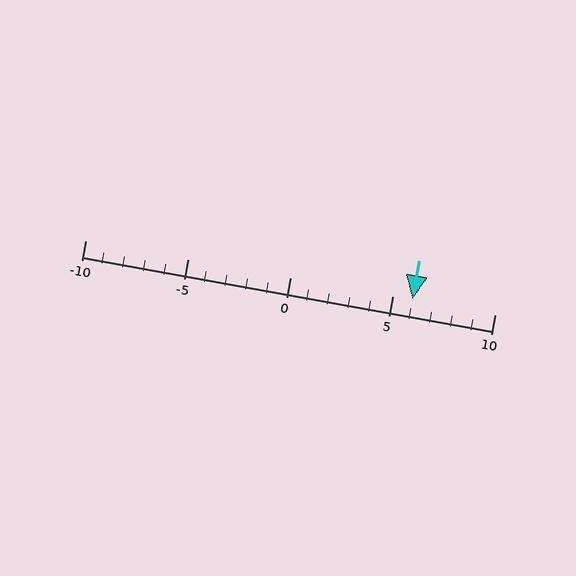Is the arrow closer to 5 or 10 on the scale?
The arrow is closer to 5.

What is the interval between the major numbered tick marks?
The major tick marks are spaced 5 units apart.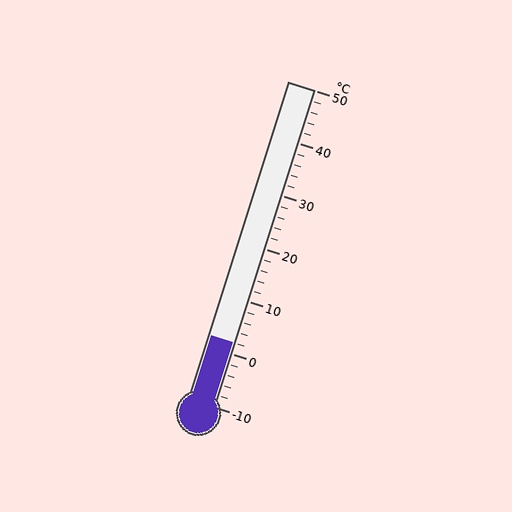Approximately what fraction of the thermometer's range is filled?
The thermometer is filled to approximately 20% of its range.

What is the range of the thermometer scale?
The thermometer scale ranges from -10°C to 50°C.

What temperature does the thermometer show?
The thermometer shows approximately 2°C.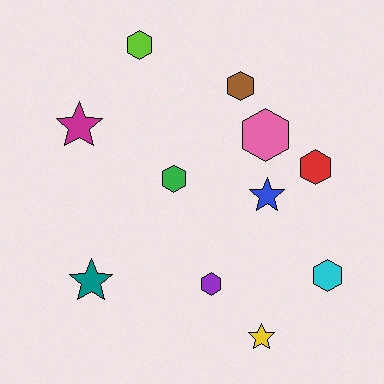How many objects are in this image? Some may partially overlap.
There are 11 objects.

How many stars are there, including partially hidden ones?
There are 4 stars.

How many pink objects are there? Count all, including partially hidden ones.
There is 1 pink object.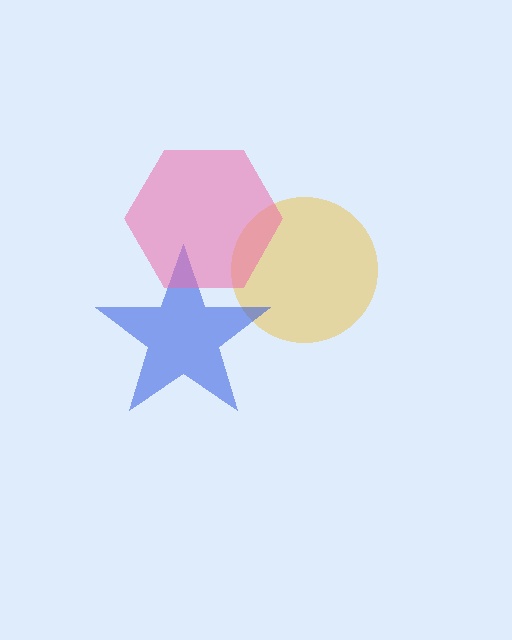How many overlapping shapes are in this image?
There are 3 overlapping shapes in the image.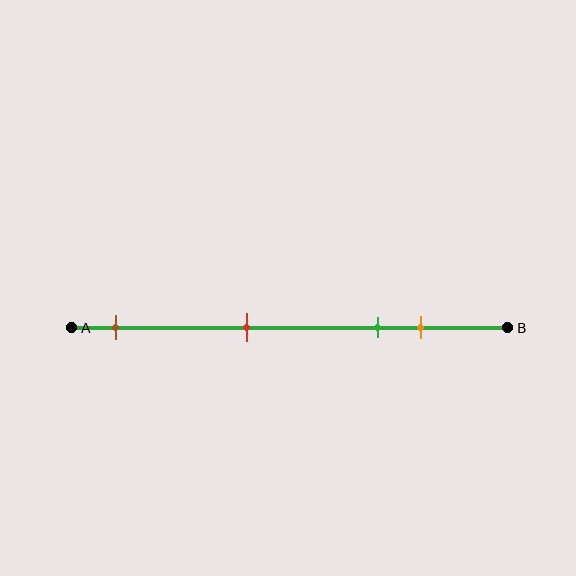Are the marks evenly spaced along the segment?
No, the marks are not evenly spaced.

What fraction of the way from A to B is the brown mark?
The brown mark is approximately 10% (0.1) of the way from A to B.